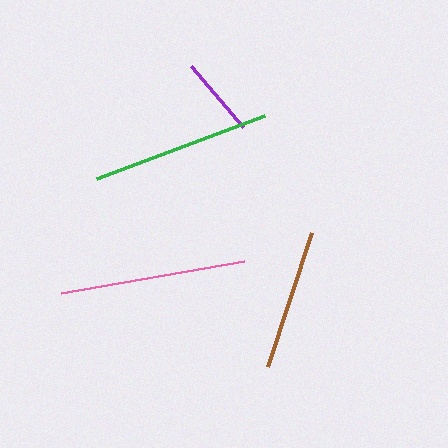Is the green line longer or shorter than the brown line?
The green line is longer than the brown line.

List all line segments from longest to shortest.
From longest to shortest: pink, green, brown, purple.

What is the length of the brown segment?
The brown segment is approximately 141 pixels long.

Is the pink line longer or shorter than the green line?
The pink line is longer than the green line.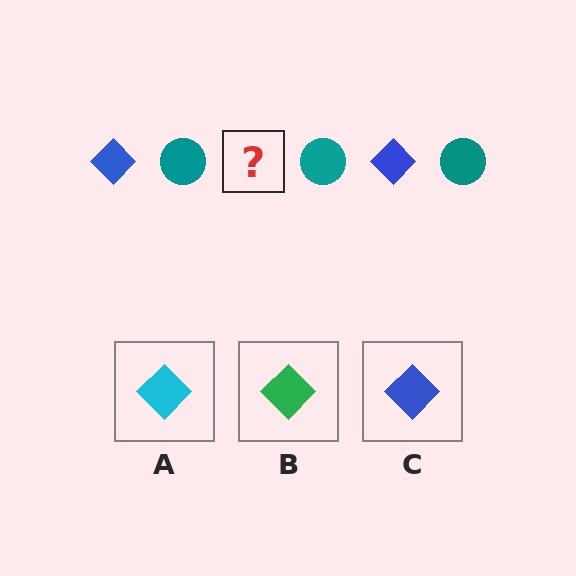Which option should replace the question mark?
Option C.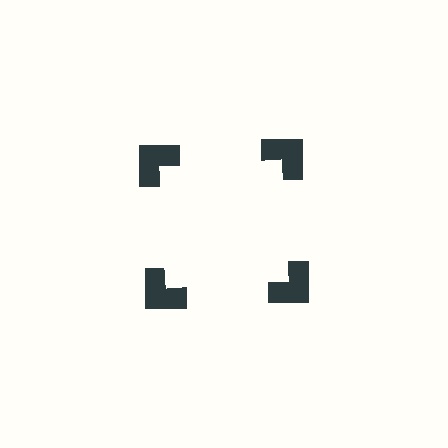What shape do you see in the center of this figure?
An illusory square — its edges are inferred from the aligned wedge cuts in the notched squares, not physically drawn.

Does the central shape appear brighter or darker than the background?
It typically appears slightly brighter than the background, even though no actual brightness change is drawn.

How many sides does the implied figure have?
4 sides.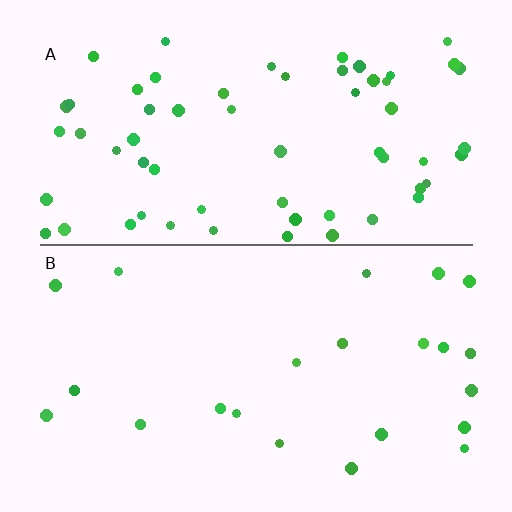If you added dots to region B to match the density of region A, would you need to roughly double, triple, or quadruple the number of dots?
Approximately triple.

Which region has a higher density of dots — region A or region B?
A (the top).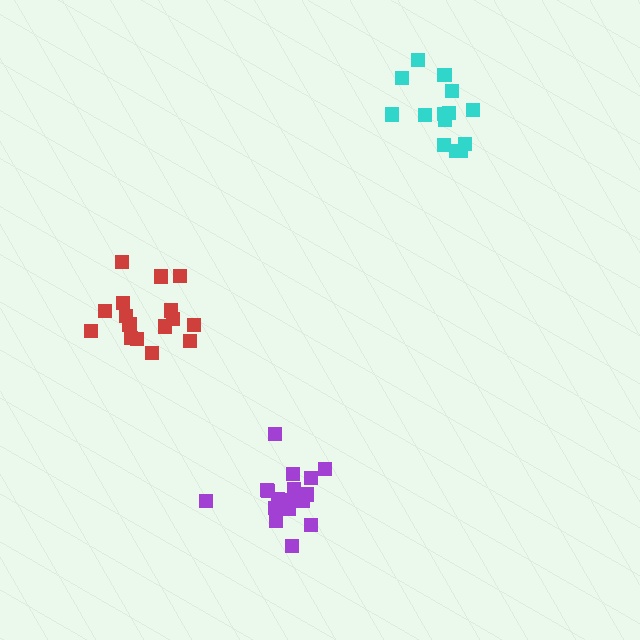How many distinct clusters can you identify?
There are 3 distinct clusters.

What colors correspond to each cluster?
The clusters are colored: red, cyan, purple.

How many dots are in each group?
Group 1: 16 dots, Group 2: 14 dots, Group 3: 18 dots (48 total).